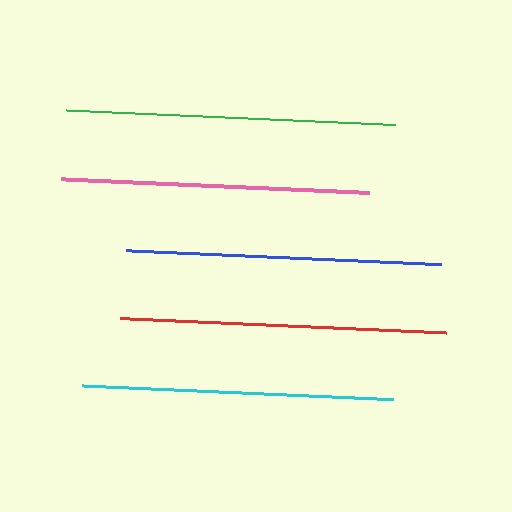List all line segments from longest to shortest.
From longest to shortest: green, red, blue, cyan, pink.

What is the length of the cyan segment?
The cyan segment is approximately 311 pixels long.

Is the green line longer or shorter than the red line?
The green line is longer than the red line.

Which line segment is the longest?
The green line is the longest at approximately 329 pixels.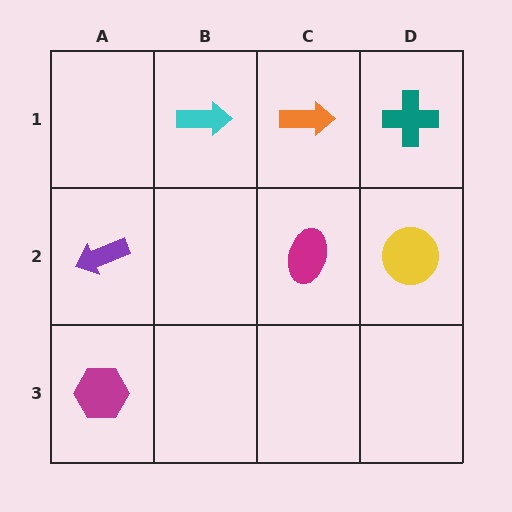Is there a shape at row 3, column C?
No, that cell is empty.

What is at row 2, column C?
A magenta ellipse.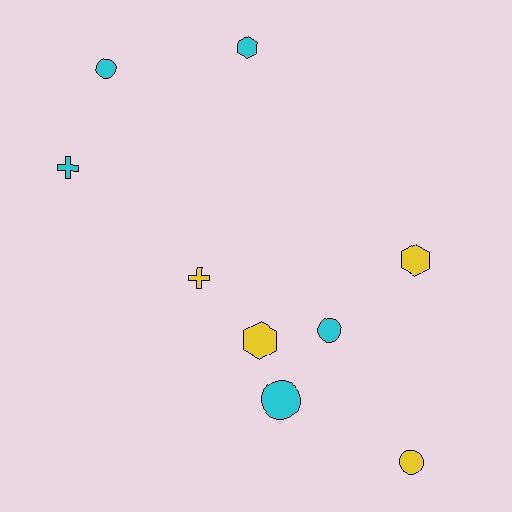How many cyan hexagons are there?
There is 1 cyan hexagon.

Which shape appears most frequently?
Circle, with 4 objects.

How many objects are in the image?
There are 9 objects.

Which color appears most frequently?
Cyan, with 5 objects.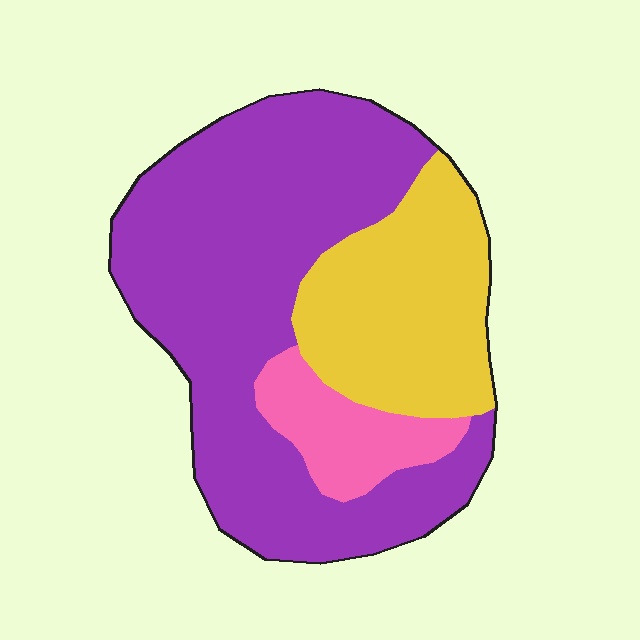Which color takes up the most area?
Purple, at roughly 60%.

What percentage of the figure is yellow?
Yellow takes up about one quarter (1/4) of the figure.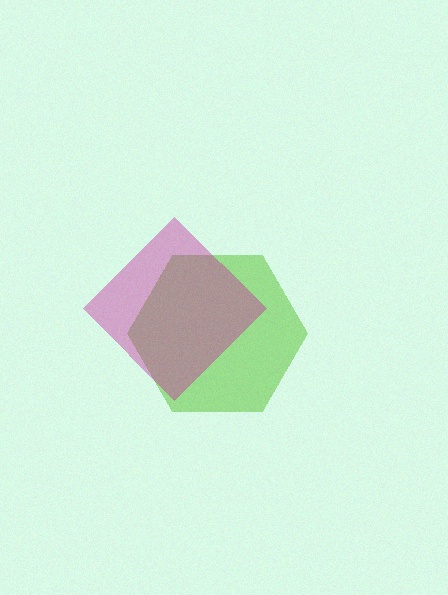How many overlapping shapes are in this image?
There are 2 overlapping shapes in the image.